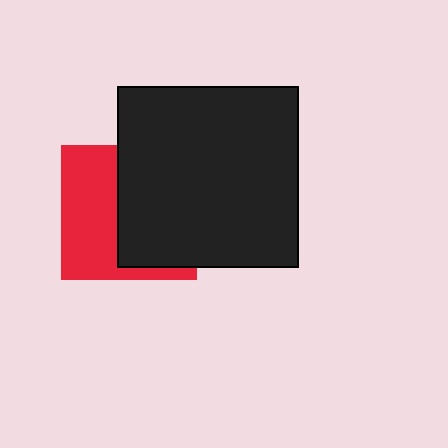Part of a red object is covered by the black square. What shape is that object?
It is a square.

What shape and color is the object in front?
The object in front is a black square.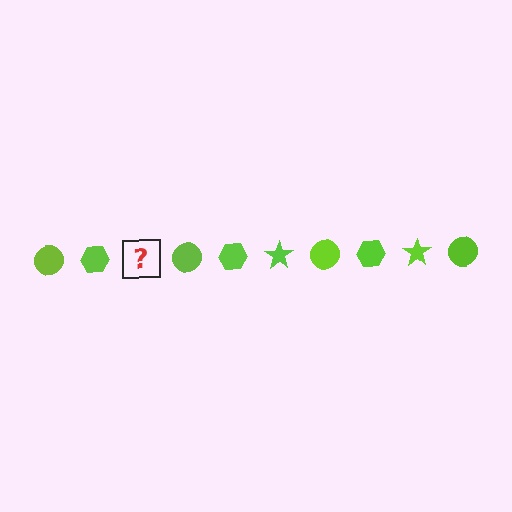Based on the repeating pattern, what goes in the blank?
The blank should be a lime star.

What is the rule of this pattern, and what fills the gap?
The rule is that the pattern cycles through circle, hexagon, star shapes in lime. The gap should be filled with a lime star.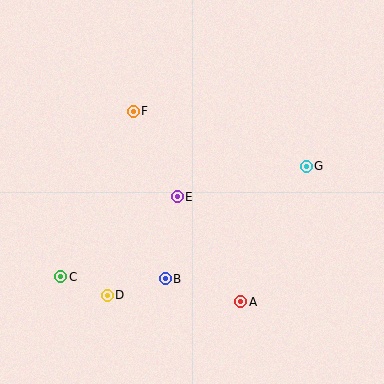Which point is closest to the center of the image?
Point E at (177, 197) is closest to the center.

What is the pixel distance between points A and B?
The distance between A and B is 79 pixels.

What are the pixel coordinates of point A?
Point A is at (241, 302).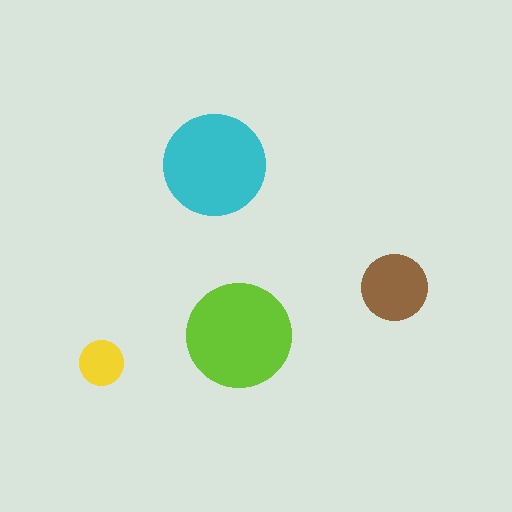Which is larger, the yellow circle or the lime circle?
The lime one.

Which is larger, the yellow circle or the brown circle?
The brown one.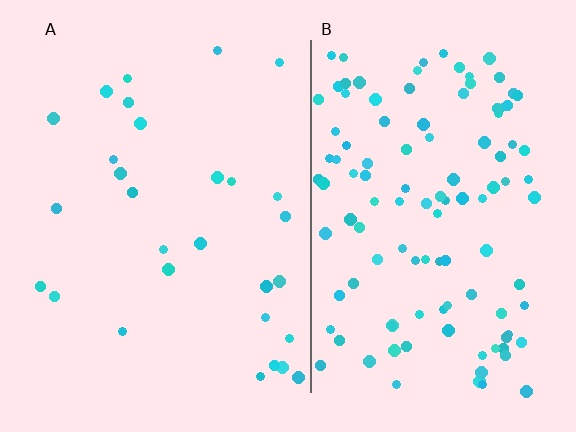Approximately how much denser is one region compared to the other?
Approximately 3.9× — region B over region A.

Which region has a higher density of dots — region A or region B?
B (the right).